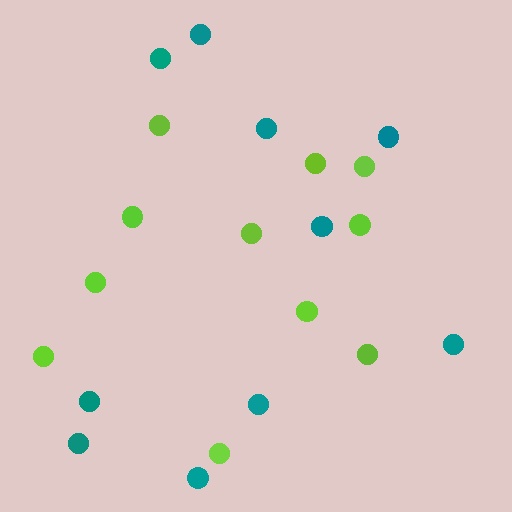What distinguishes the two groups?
There are 2 groups: one group of teal circles (10) and one group of lime circles (11).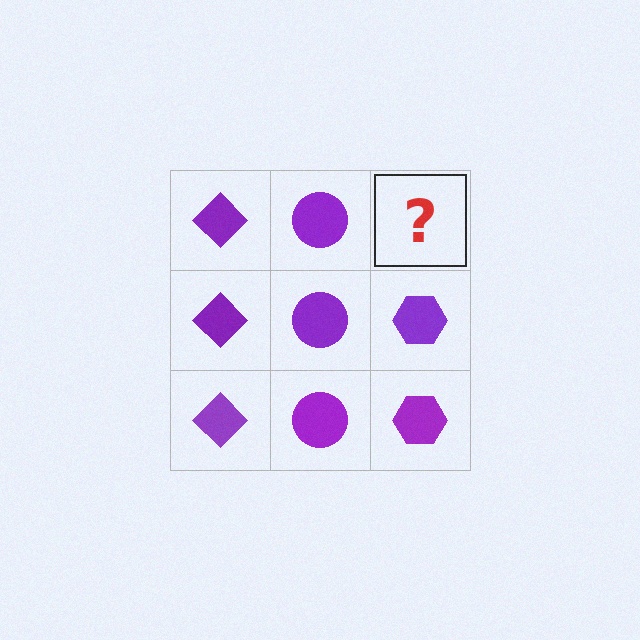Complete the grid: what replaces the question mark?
The question mark should be replaced with a purple hexagon.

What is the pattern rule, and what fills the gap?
The rule is that each column has a consistent shape. The gap should be filled with a purple hexagon.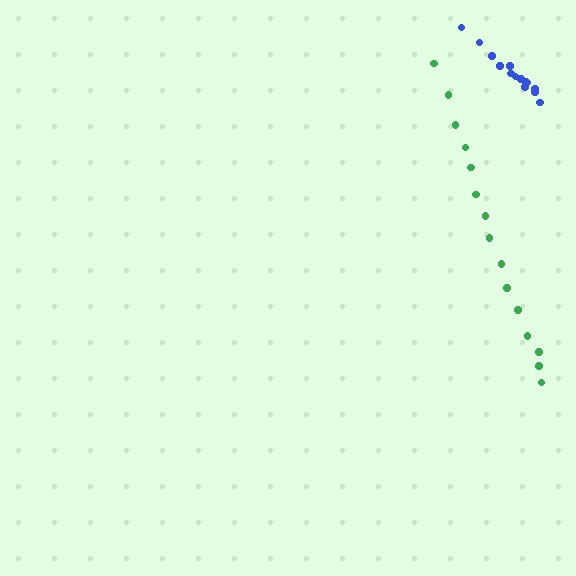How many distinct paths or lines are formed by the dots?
There are 2 distinct paths.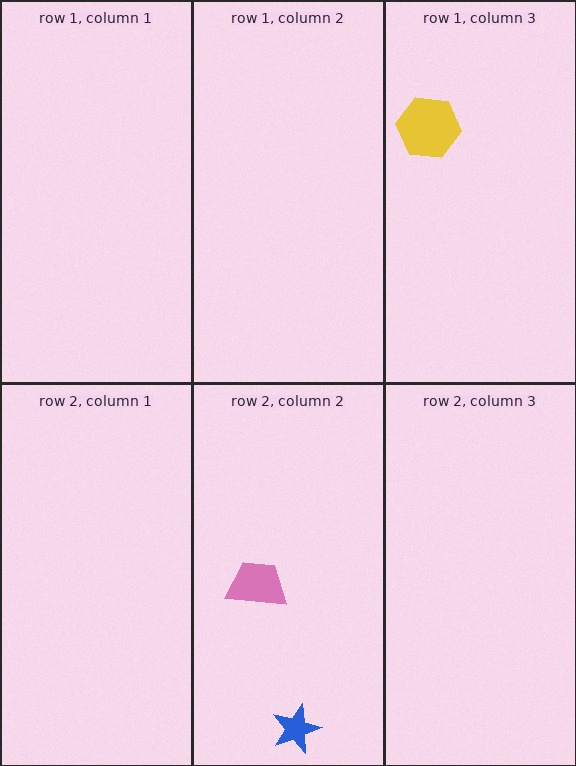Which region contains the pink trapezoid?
The row 2, column 2 region.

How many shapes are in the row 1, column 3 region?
1.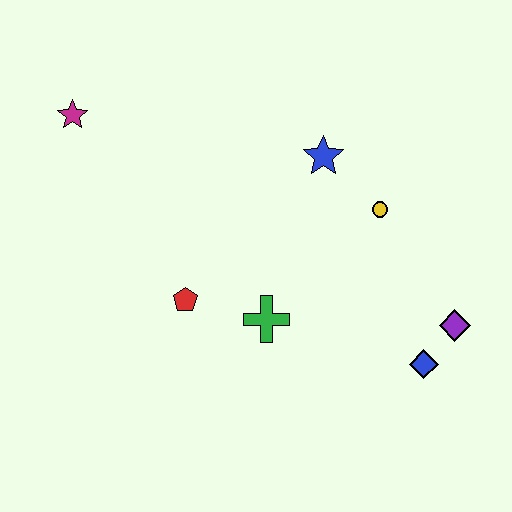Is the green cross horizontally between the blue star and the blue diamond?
No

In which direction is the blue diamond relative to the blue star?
The blue diamond is below the blue star.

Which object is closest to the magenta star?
The red pentagon is closest to the magenta star.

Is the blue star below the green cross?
No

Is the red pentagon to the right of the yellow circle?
No